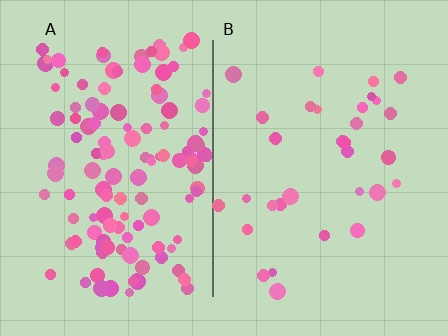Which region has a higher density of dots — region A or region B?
A (the left).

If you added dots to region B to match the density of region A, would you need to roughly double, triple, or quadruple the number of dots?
Approximately quadruple.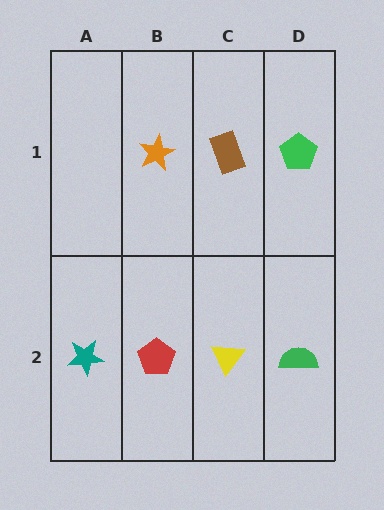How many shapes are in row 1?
3 shapes.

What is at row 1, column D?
A green pentagon.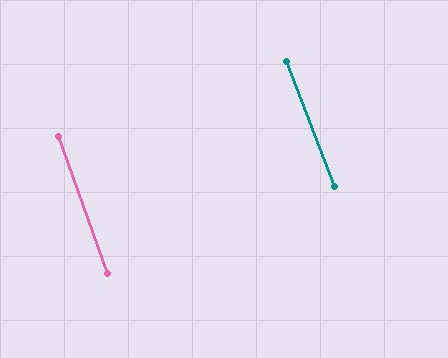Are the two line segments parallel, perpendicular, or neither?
Parallel — their directions differ by only 1.0°.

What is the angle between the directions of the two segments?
Approximately 1 degree.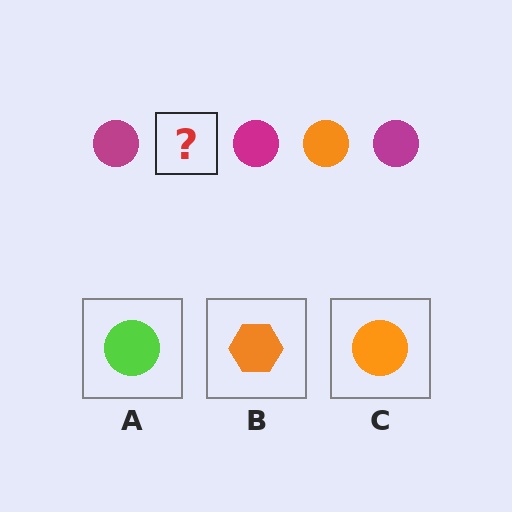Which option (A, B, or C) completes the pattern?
C.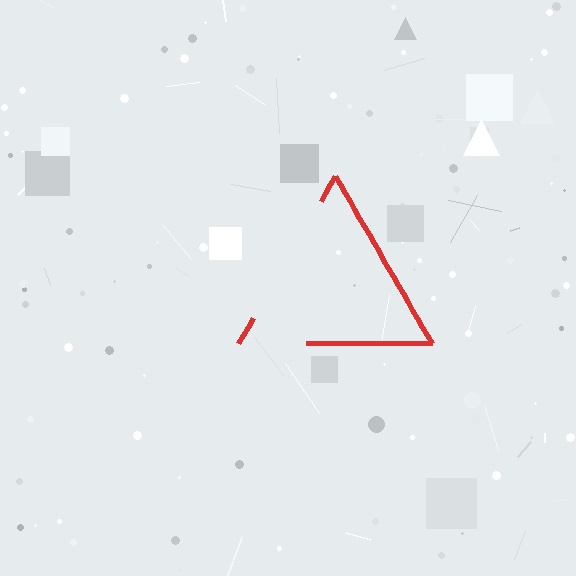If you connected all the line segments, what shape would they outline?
They would outline a triangle.